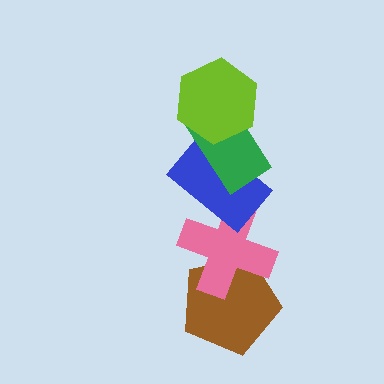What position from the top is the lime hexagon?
The lime hexagon is 1st from the top.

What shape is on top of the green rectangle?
The lime hexagon is on top of the green rectangle.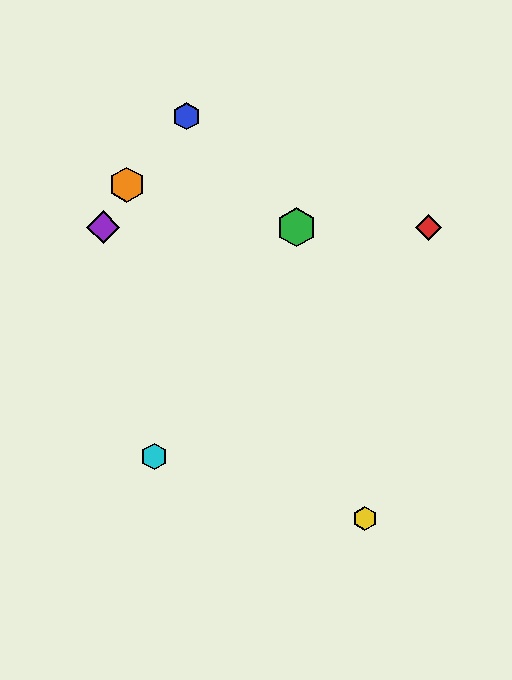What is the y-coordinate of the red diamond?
The red diamond is at y≈227.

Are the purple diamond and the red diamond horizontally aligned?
Yes, both are at y≈227.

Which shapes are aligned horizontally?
The red diamond, the green hexagon, the purple diamond are aligned horizontally.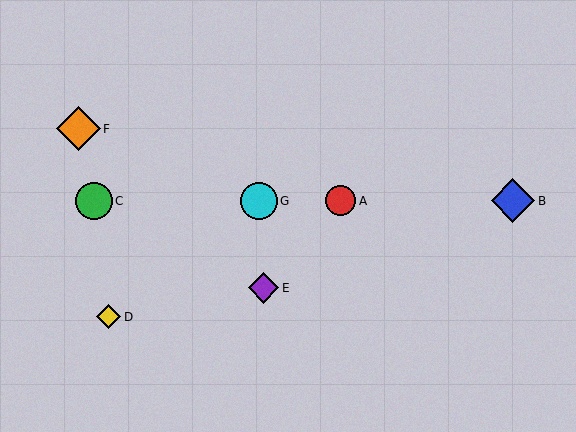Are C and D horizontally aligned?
No, C is at y≈201 and D is at y≈317.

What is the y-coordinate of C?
Object C is at y≈201.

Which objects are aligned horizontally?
Objects A, B, C, G are aligned horizontally.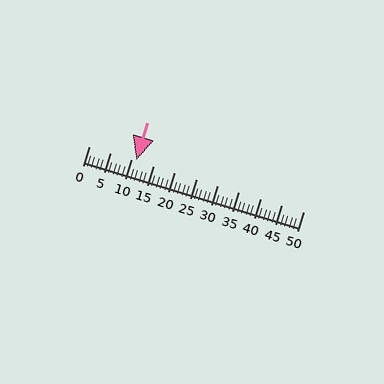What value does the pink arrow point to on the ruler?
The pink arrow points to approximately 11.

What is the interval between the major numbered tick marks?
The major tick marks are spaced 5 units apart.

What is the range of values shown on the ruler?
The ruler shows values from 0 to 50.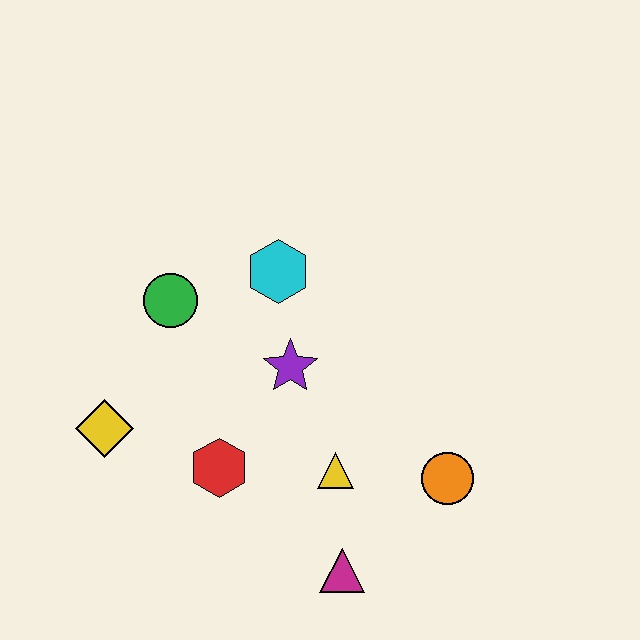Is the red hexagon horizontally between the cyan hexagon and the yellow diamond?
Yes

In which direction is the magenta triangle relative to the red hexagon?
The magenta triangle is to the right of the red hexagon.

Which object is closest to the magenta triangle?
The yellow triangle is closest to the magenta triangle.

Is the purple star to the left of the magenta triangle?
Yes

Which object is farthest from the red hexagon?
The orange circle is farthest from the red hexagon.